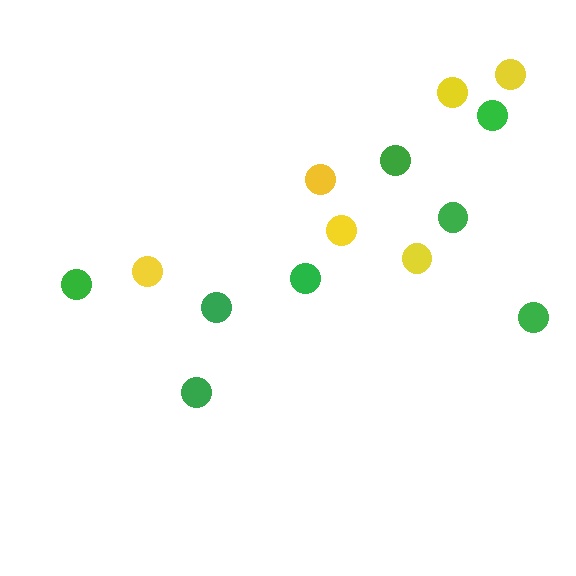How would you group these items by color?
There are 2 groups: one group of green circles (8) and one group of yellow circles (6).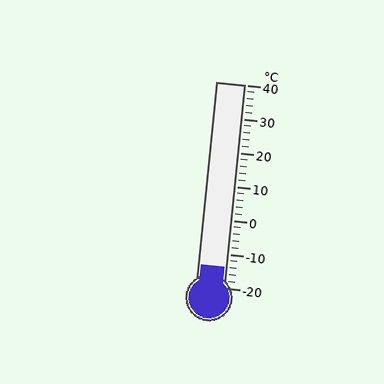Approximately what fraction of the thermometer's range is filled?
The thermometer is filled to approximately 10% of its range.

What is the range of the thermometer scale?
The thermometer scale ranges from -20°C to 40°C.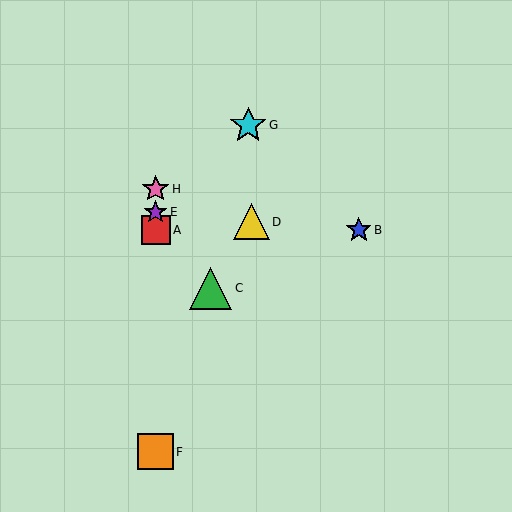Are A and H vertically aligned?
Yes, both are at x≈156.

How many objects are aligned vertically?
4 objects (A, E, F, H) are aligned vertically.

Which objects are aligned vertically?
Objects A, E, F, H are aligned vertically.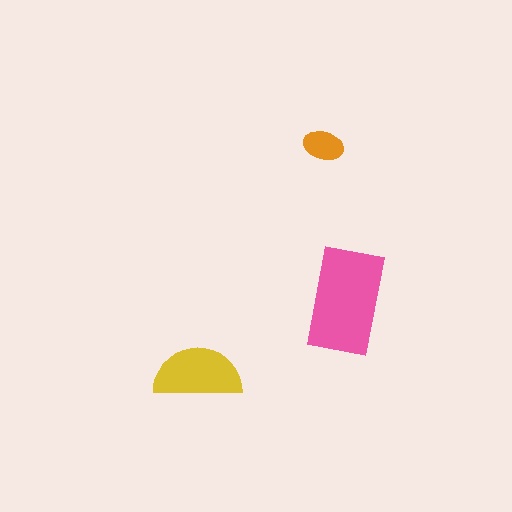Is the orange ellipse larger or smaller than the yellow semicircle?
Smaller.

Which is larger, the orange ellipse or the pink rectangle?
The pink rectangle.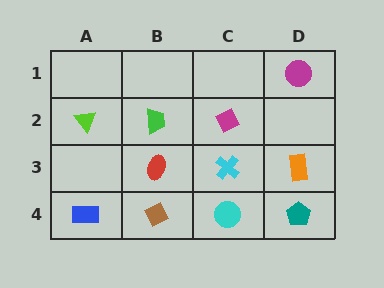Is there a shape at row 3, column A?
No, that cell is empty.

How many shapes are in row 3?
3 shapes.